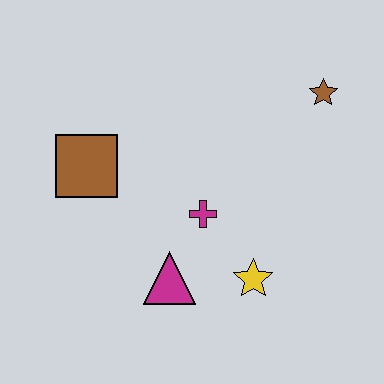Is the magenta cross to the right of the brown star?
No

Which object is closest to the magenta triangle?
The magenta cross is closest to the magenta triangle.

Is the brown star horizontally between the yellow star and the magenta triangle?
No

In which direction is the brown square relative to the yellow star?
The brown square is to the left of the yellow star.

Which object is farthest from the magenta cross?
The brown star is farthest from the magenta cross.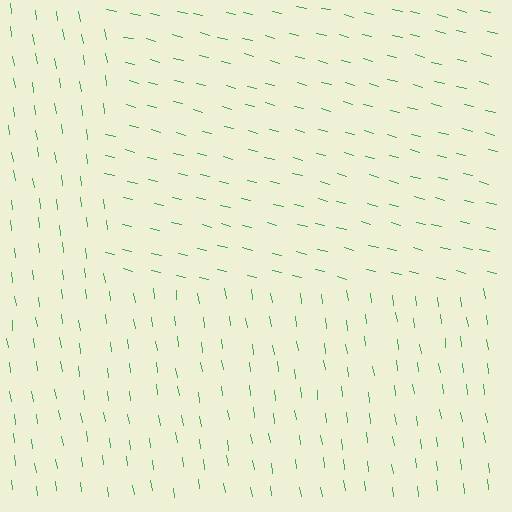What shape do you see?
I see a rectangle.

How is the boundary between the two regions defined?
The boundary is defined purely by a change in line orientation (approximately 68 degrees difference). All lines are the same color and thickness.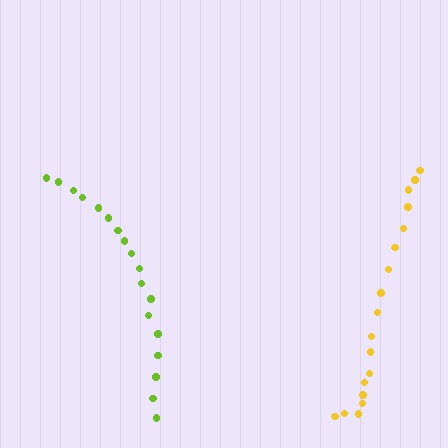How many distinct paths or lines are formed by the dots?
There are 2 distinct paths.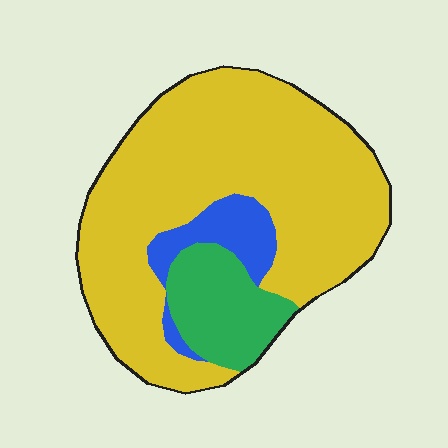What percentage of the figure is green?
Green covers around 15% of the figure.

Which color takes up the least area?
Blue, at roughly 10%.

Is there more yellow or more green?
Yellow.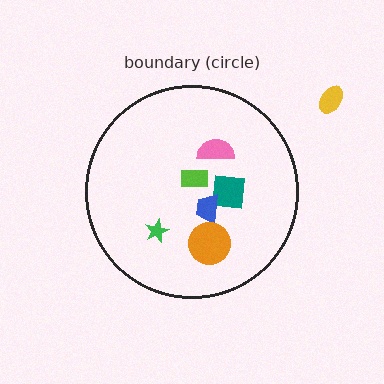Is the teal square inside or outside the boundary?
Inside.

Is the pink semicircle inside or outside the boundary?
Inside.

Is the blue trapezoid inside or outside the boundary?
Inside.